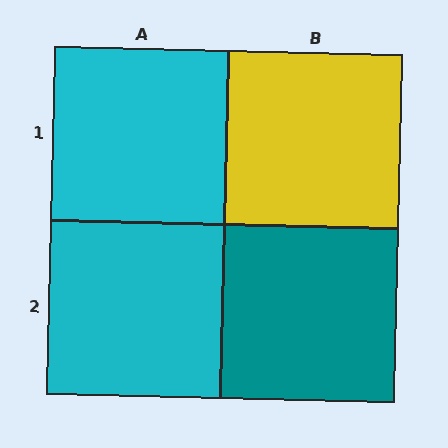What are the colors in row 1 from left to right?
Cyan, yellow.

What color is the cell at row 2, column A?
Cyan.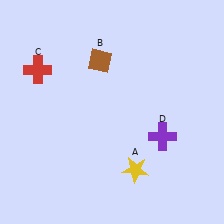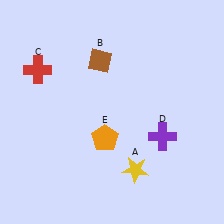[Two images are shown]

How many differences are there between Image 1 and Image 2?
There is 1 difference between the two images.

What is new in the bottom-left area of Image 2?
An orange pentagon (E) was added in the bottom-left area of Image 2.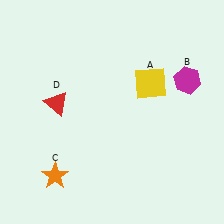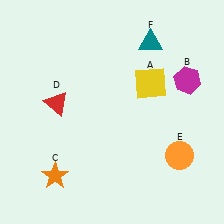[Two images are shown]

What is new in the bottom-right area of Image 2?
An orange circle (E) was added in the bottom-right area of Image 2.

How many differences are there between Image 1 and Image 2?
There are 2 differences between the two images.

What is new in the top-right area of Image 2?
A teal triangle (F) was added in the top-right area of Image 2.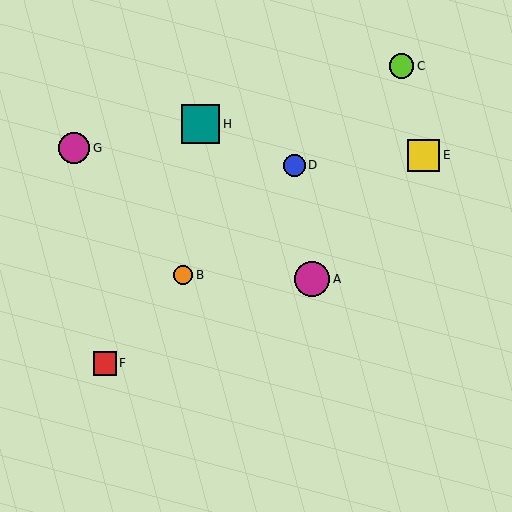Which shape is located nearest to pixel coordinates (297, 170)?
The blue circle (labeled D) at (295, 165) is nearest to that location.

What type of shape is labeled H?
Shape H is a teal square.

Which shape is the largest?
The teal square (labeled H) is the largest.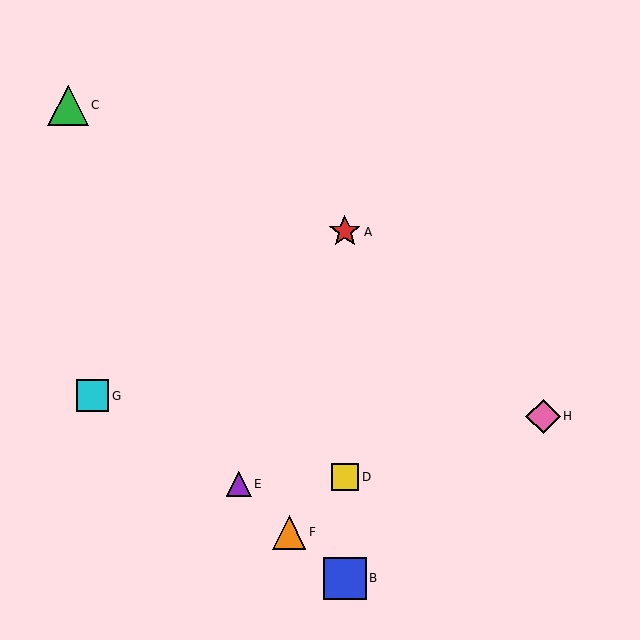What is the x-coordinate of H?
Object H is at x≈543.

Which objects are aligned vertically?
Objects A, B, D are aligned vertically.